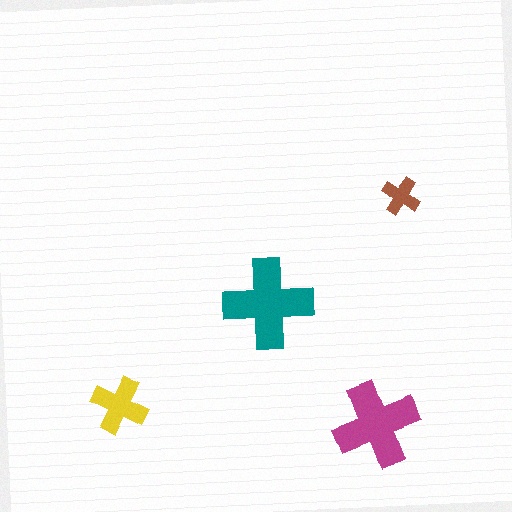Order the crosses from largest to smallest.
the teal one, the magenta one, the yellow one, the brown one.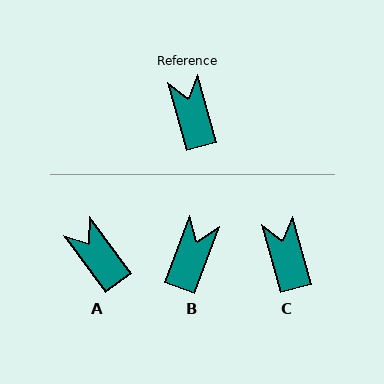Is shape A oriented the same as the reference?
No, it is off by about 21 degrees.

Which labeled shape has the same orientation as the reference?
C.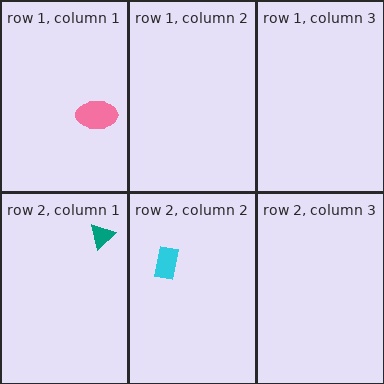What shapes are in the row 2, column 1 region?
The teal triangle.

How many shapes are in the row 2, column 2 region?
1.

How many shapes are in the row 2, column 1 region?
1.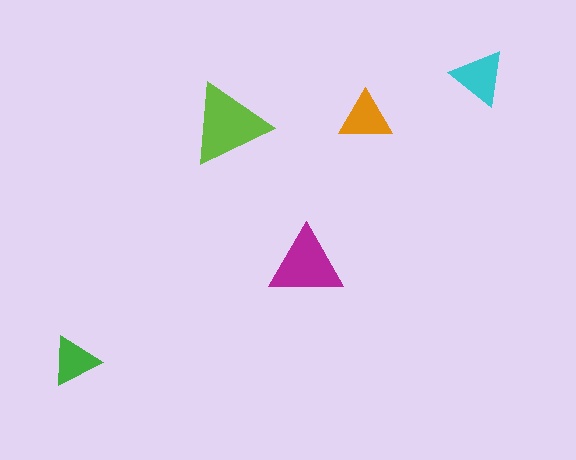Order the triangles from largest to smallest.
the lime one, the magenta one, the cyan one, the orange one, the green one.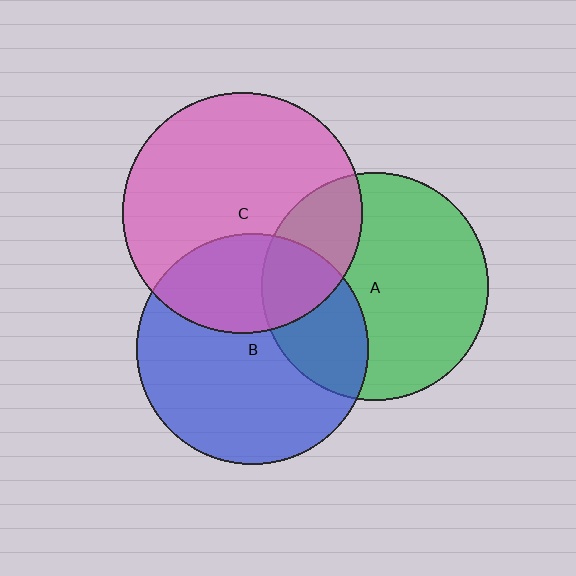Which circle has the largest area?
Circle C (pink).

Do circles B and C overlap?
Yes.